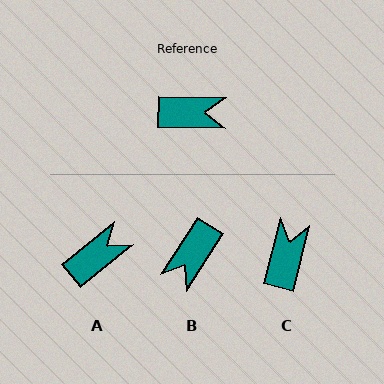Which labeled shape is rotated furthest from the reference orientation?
B, about 122 degrees away.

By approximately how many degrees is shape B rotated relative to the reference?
Approximately 122 degrees clockwise.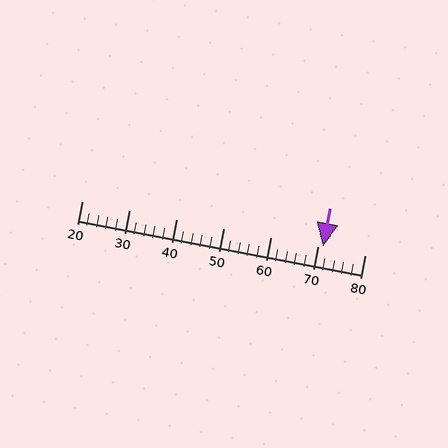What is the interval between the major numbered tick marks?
The major tick marks are spaced 10 units apart.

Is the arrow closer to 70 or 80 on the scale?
The arrow is closer to 70.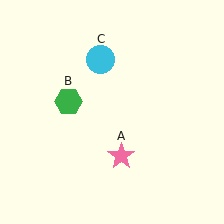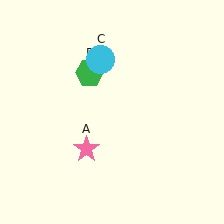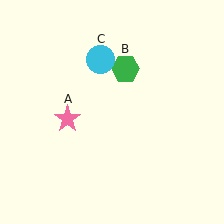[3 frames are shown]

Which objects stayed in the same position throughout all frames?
Cyan circle (object C) remained stationary.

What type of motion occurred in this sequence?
The pink star (object A), green hexagon (object B) rotated clockwise around the center of the scene.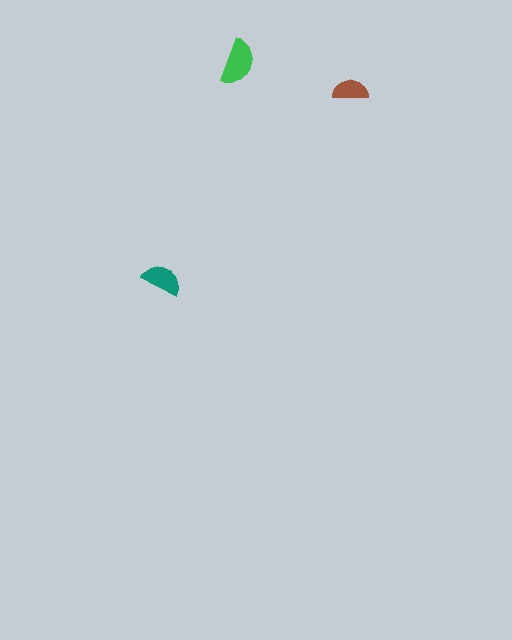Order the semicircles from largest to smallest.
the green one, the teal one, the brown one.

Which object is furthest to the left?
The teal semicircle is leftmost.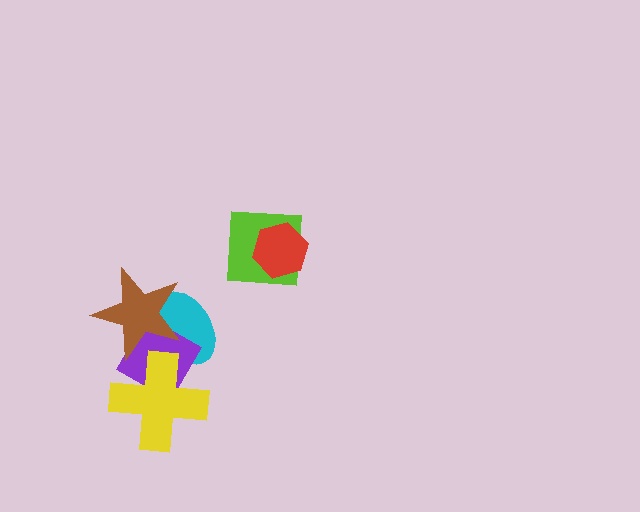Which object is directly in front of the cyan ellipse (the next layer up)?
The purple diamond is directly in front of the cyan ellipse.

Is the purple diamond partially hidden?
Yes, it is partially covered by another shape.